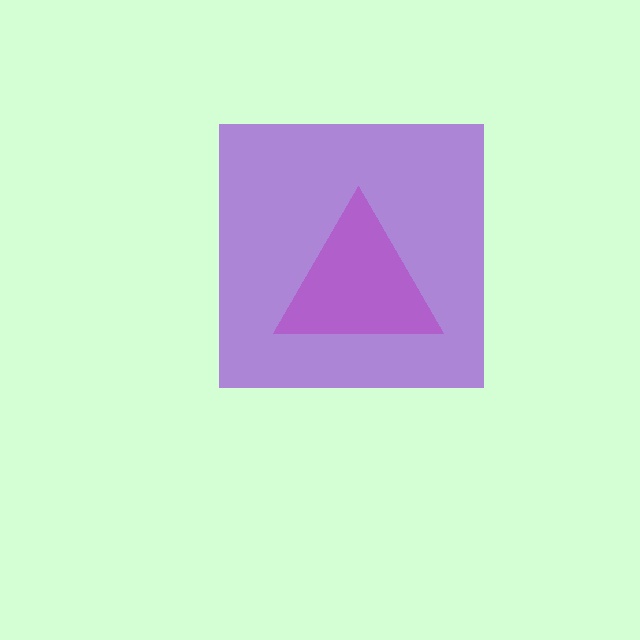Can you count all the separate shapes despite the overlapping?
Yes, there are 2 separate shapes.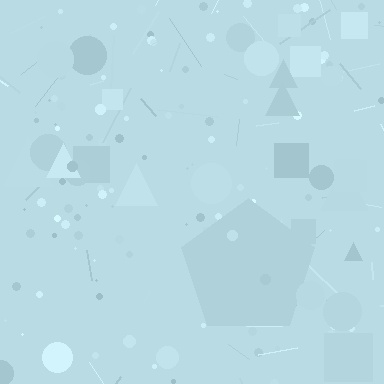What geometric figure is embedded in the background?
A pentagon is embedded in the background.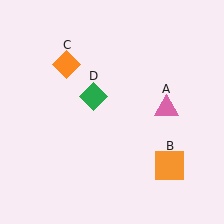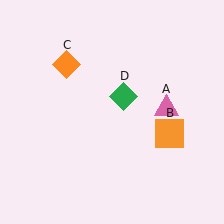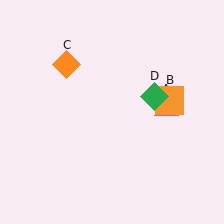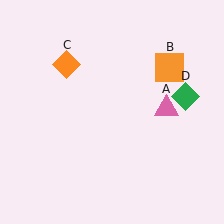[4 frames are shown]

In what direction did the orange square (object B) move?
The orange square (object B) moved up.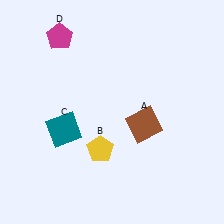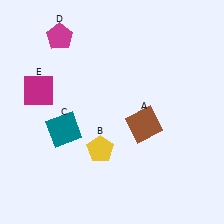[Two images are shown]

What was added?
A magenta square (E) was added in Image 2.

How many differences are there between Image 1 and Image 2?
There is 1 difference between the two images.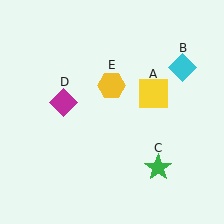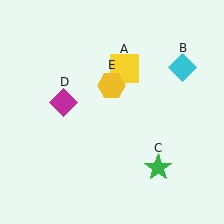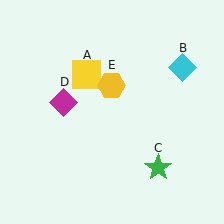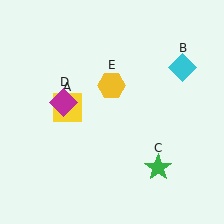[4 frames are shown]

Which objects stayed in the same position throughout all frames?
Cyan diamond (object B) and green star (object C) and magenta diamond (object D) and yellow hexagon (object E) remained stationary.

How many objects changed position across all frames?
1 object changed position: yellow square (object A).